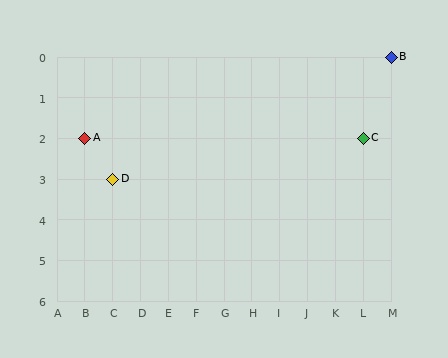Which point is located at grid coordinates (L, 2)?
Point C is at (L, 2).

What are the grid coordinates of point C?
Point C is at grid coordinates (L, 2).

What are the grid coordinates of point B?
Point B is at grid coordinates (M, 0).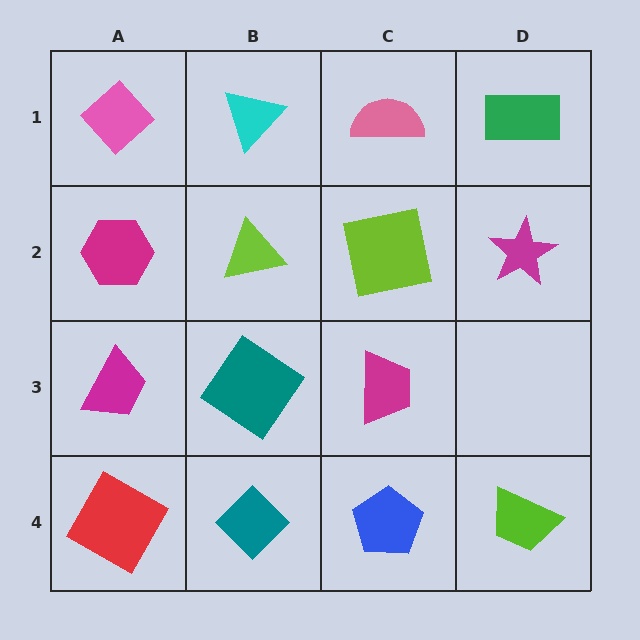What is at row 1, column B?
A cyan triangle.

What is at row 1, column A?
A pink diamond.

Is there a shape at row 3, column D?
No, that cell is empty.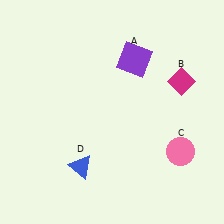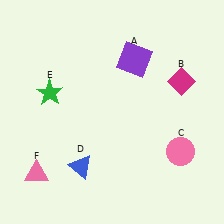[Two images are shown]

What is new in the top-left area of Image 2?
A green star (E) was added in the top-left area of Image 2.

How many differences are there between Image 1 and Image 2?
There are 2 differences between the two images.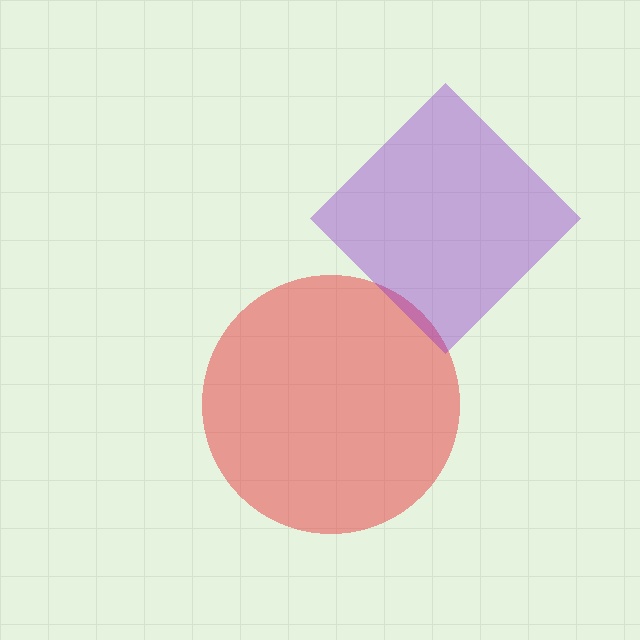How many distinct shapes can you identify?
There are 2 distinct shapes: a red circle, a purple diamond.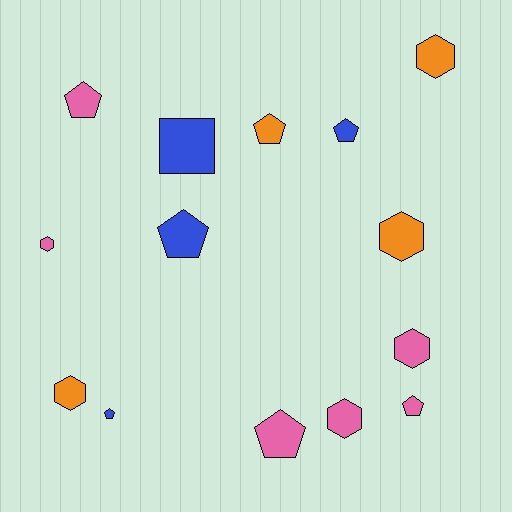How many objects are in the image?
There are 14 objects.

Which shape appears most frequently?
Pentagon, with 7 objects.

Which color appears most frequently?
Pink, with 6 objects.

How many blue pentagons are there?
There are 3 blue pentagons.